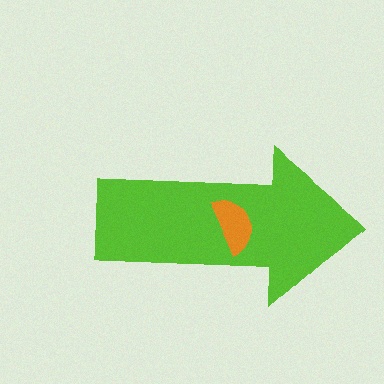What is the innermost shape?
The orange semicircle.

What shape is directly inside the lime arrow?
The orange semicircle.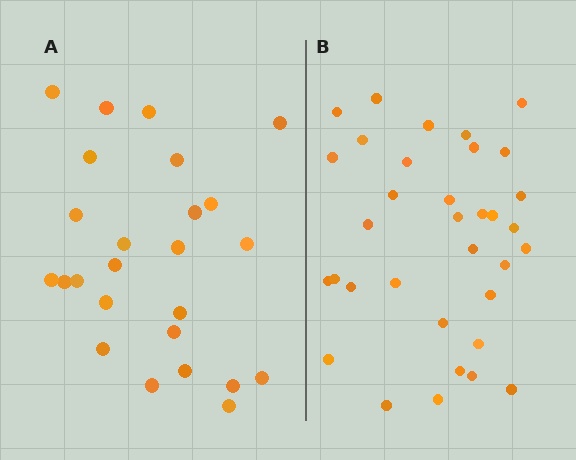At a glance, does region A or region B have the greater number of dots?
Region B (the right region) has more dots.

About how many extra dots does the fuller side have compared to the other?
Region B has roughly 8 or so more dots than region A.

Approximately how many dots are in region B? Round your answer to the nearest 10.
About 30 dots. (The exact count is 34, which rounds to 30.)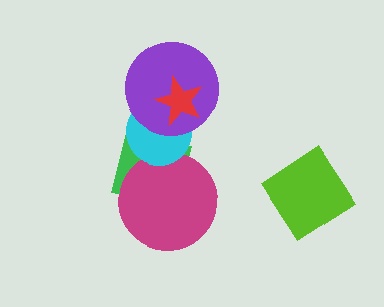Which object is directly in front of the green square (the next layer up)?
The magenta circle is directly in front of the green square.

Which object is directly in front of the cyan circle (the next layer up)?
The purple circle is directly in front of the cyan circle.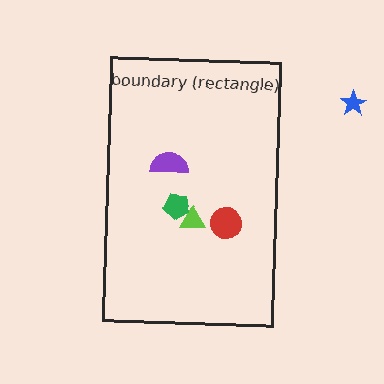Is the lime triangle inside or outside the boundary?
Inside.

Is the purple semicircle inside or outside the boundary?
Inside.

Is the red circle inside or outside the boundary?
Inside.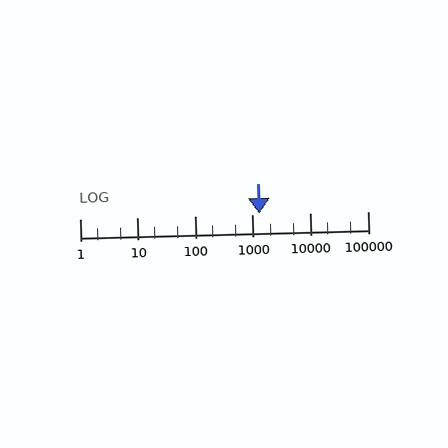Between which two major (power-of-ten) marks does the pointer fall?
The pointer is between 1000 and 10000.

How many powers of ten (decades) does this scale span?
The scale spans 5 decades, from 1 to 100000.